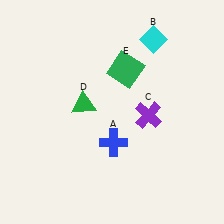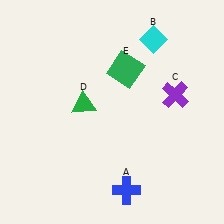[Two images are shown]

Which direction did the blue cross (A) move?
The blue cross (A) moved down.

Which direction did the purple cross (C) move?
The purple cross (C) moved right.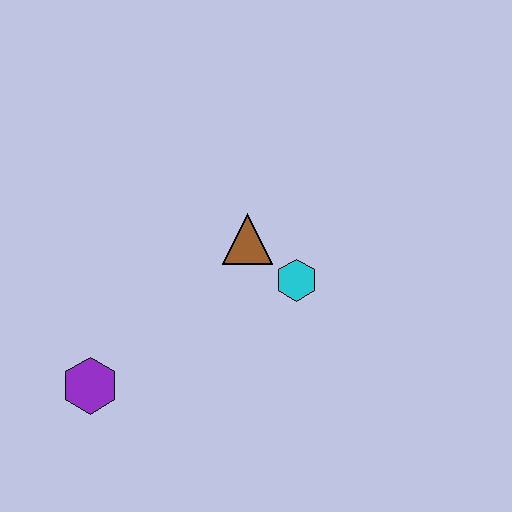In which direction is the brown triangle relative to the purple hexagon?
The brown triangle is to the right of the purple hexagon.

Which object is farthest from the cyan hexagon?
The purple hexagon is farthest from the cyan hexagon.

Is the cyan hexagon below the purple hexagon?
No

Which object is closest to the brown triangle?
The cyan hexagon is closest to the brown triangle.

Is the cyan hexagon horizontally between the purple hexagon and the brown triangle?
No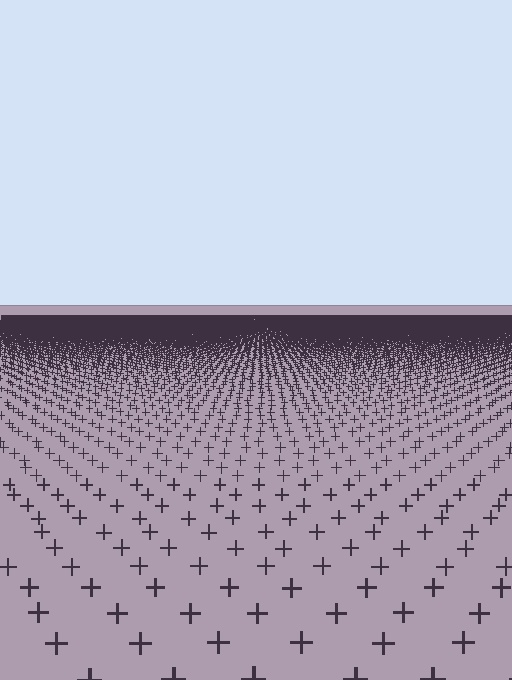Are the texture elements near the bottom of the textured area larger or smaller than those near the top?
Larger. Near the bottom, elements are closer to the viewer and appear at a bigger on-screen size.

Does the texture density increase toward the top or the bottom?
Density increases toward the top.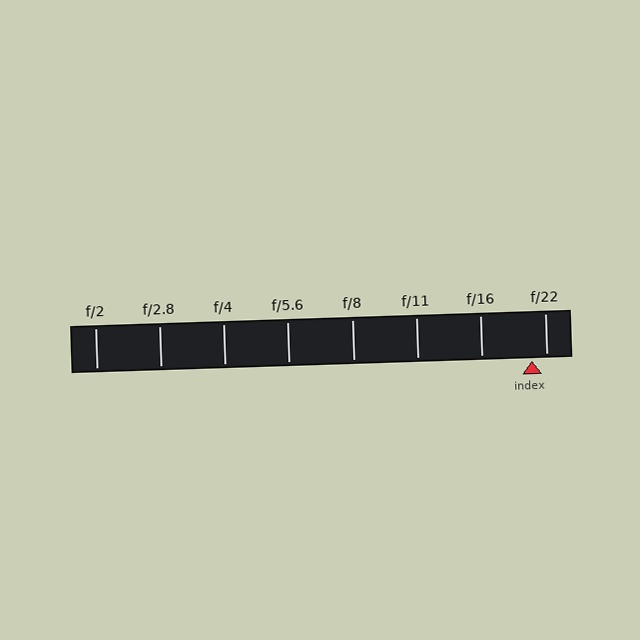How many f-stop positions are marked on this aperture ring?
There are 8 f-stop positions marked.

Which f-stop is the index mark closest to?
The index mark is closest to f/22.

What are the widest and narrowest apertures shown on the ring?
The widest aperture shown is f/2 and the narrowest is f/22.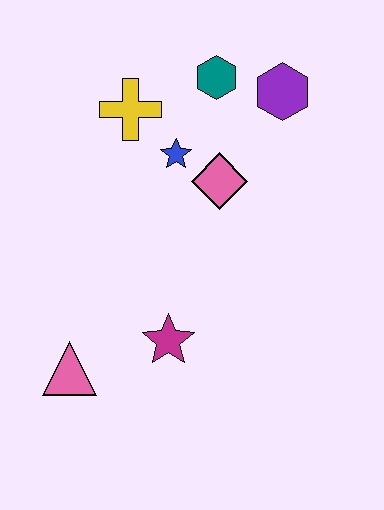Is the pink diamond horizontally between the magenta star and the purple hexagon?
Yes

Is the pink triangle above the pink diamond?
No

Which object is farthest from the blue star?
The pink triangle is farthest from the blue star.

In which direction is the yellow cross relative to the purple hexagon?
The yellow cross is to the left of the purple hexagon.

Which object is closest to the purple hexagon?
The teal hexagon is closest to the purple hexagon.